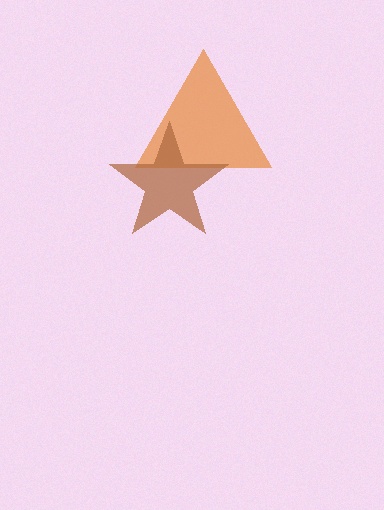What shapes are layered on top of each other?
The layered shapes are: an orange triangle, a brown star.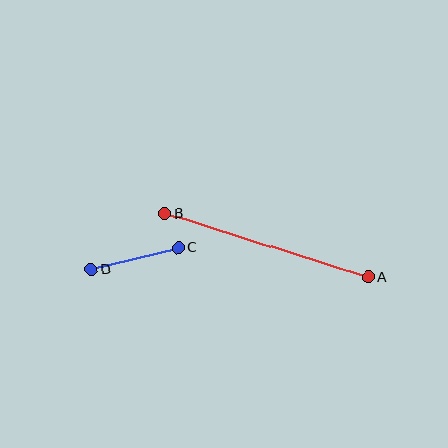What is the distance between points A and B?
The distance is approximately 213 pixels.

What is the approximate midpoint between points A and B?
The midpoint is at approximately (266, 245) pixels.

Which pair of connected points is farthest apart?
Points A and B are farthest apart.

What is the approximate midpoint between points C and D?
The midpoint is at approximately (135, 259) pixels.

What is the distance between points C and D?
The distance is approximately 90 pixels.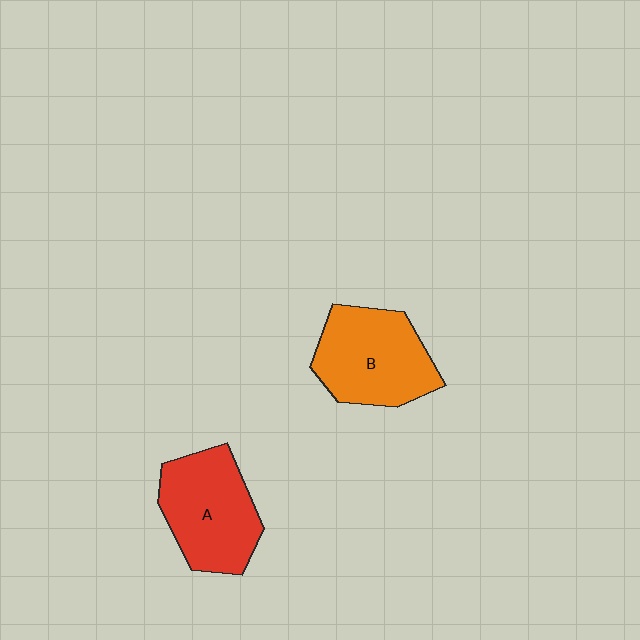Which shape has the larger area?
Shape B (orange).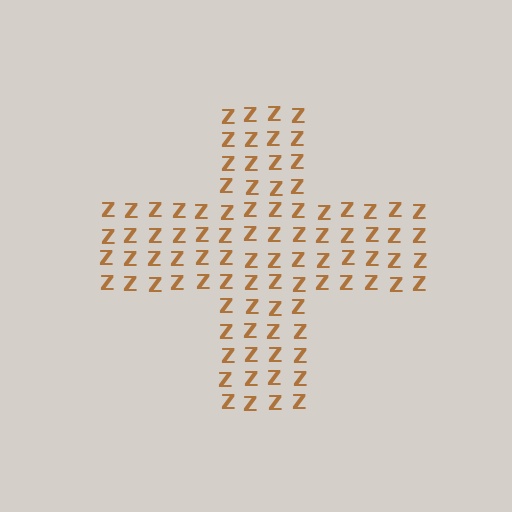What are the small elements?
The small elements are letter Z's.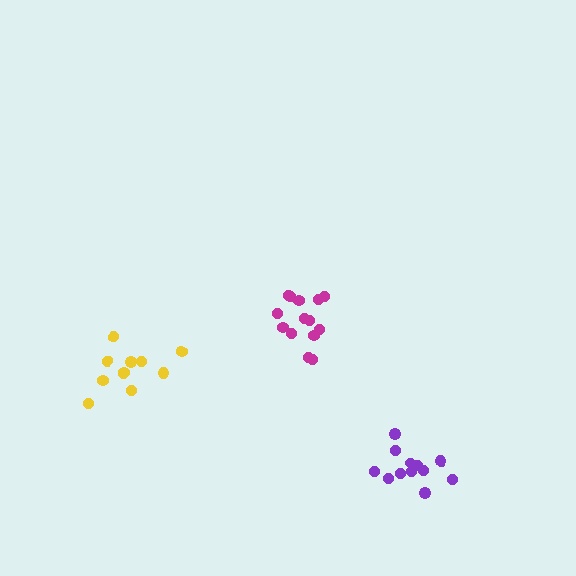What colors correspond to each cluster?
The clusters are colored: magenta, yellow, purple.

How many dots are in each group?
Group 1: 14 dots, Group 2: 11 dots, Group 3: 12 dots (37 total).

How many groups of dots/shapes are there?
There are 3 groups.